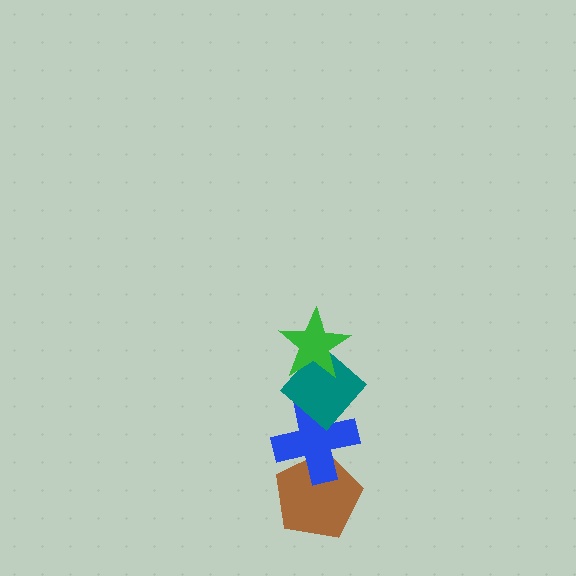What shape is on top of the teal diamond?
The green star is on top of the teal diamond.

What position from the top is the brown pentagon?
The brown pentagon is 4th from the top.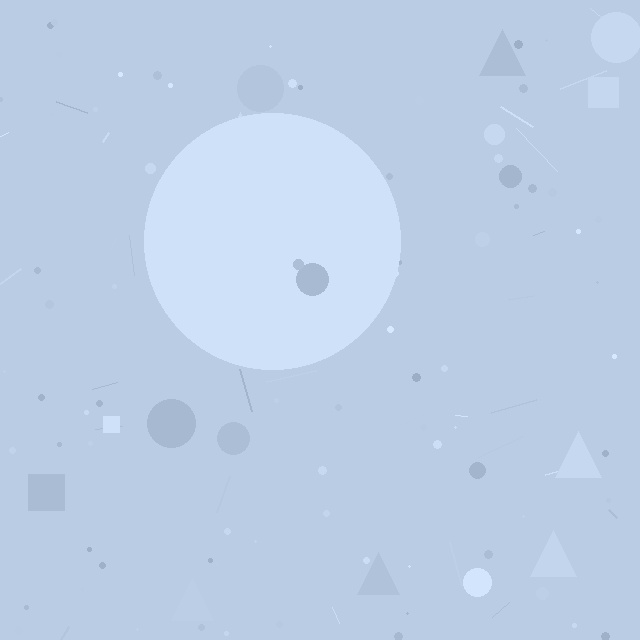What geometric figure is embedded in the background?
A circle is embedded in the background.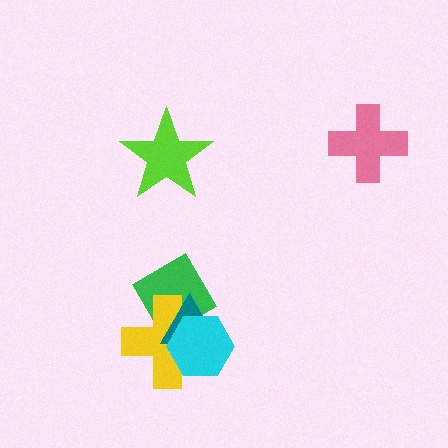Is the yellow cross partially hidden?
Yes, it is partially covered by another shape.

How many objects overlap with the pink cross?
0 objects overlap with the pink cross.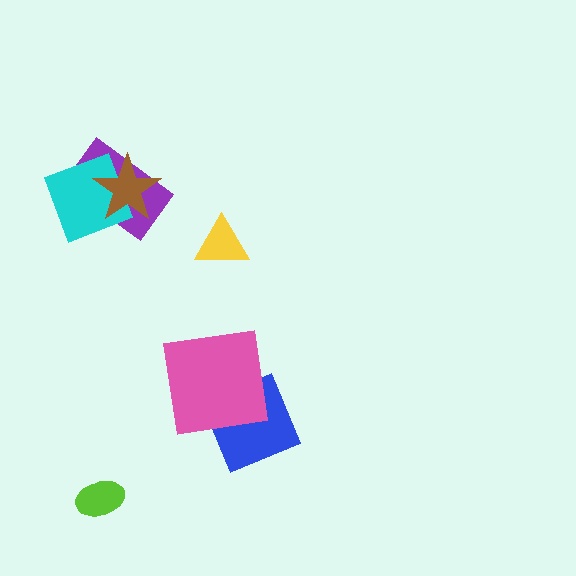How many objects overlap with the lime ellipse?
0 objects overlap with the lime ellipse.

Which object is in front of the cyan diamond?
The brown star is in front of the cyan diamond.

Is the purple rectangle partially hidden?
Yes, it is partially covered by another shape.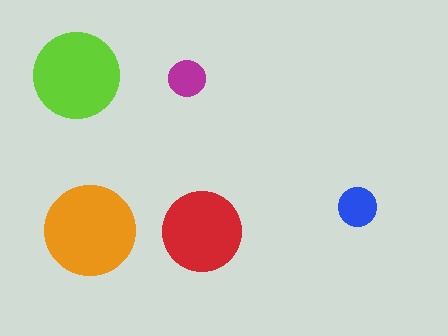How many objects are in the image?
There are 5 objects in the image.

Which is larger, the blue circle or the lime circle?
The lime one.